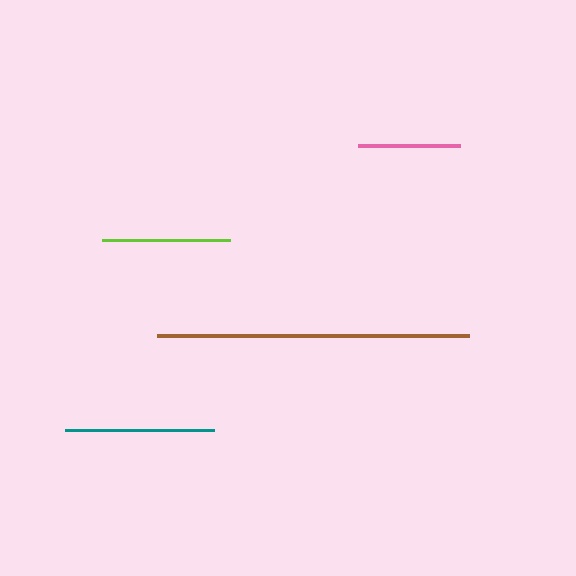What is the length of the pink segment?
The pink segment is approximately 102 pixels long.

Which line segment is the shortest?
The pink line is the shortest at approximately 102 pixels.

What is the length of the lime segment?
The lime segment is approximately 128 pixels long.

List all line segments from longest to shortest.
From longest to shortest: brown, teal, lime, pink.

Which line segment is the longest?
The brown line is the longest at approximately 312 pixels.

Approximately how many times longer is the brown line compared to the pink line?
The brown line is approximately 3.1 times the length of the pink line.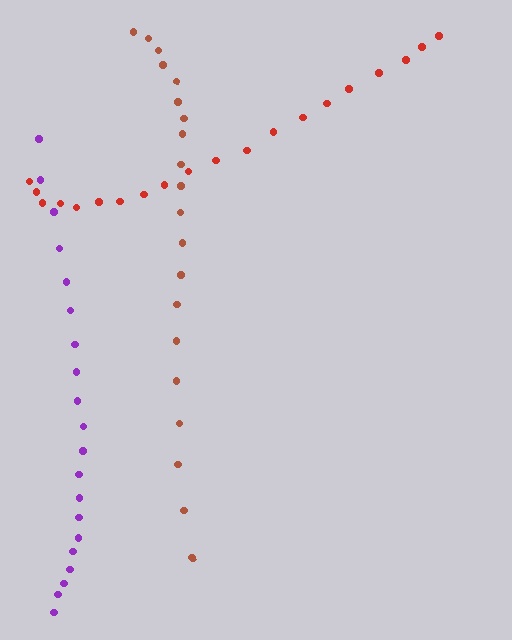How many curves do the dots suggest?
There are 3 distinct paths.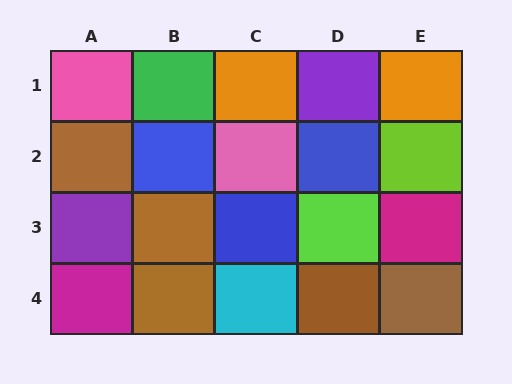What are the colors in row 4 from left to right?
Magenta, brown, cyan, brown, brown.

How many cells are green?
1 cell is green.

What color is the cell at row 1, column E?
Orange.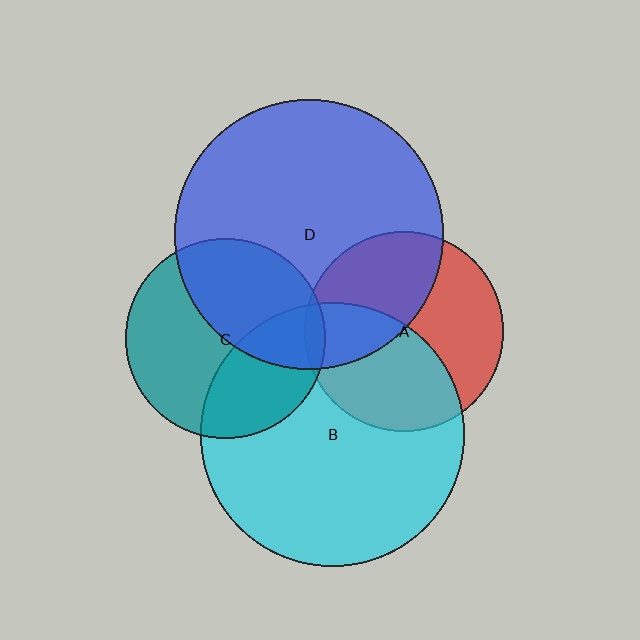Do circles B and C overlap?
Yes.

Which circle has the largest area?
Circle D (blue).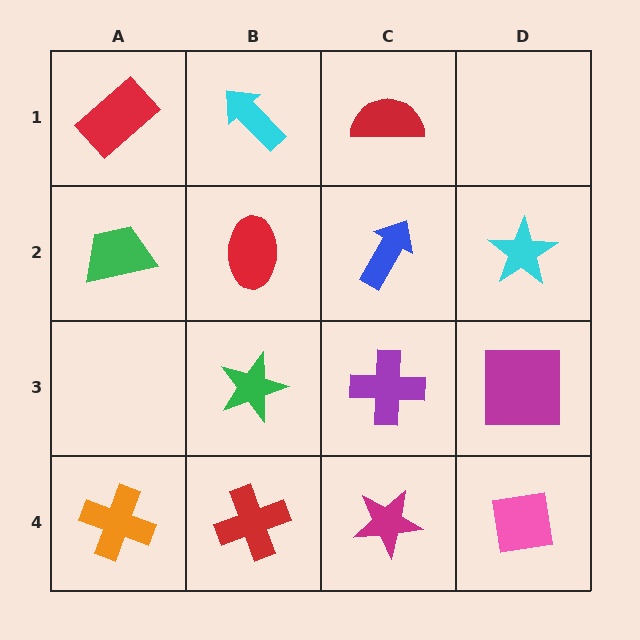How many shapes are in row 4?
4 shapes.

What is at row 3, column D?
A magenta square.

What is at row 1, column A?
A red rectangle.